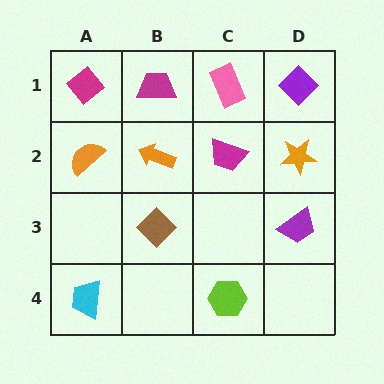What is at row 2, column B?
An orange arrow.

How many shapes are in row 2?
4 shapes.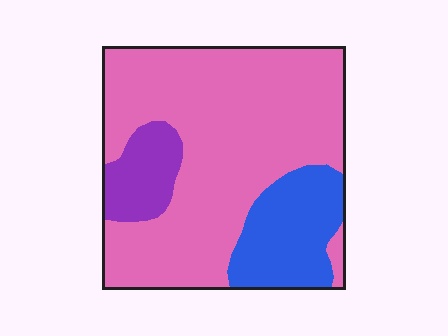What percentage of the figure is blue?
Blue takes up between a sixth and a third of the figure.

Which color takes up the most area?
Pink, at roughly 70%.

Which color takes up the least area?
Purple, at roughly 10%.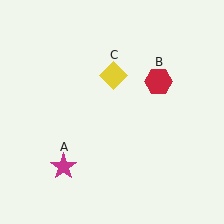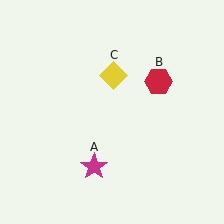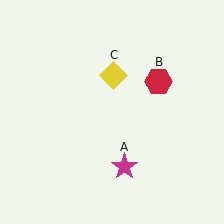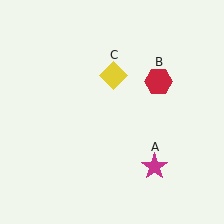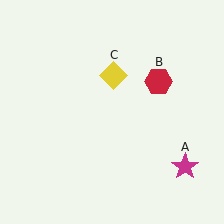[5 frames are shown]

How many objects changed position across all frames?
1 object changed position: magenta star (object A).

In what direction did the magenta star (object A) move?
The magenta star (object A) moved right.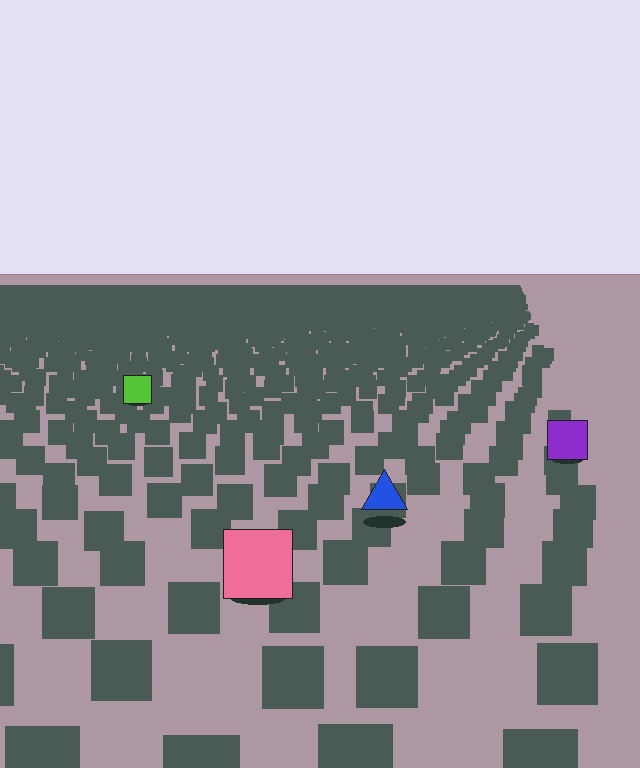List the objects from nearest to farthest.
From nearest to farthest: the pink square, the blue triangle, the purple square, the lime square.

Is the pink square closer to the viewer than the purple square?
Yes. The pink square is closer — you can tell from the texture gradient: the ground texture is coarser near it.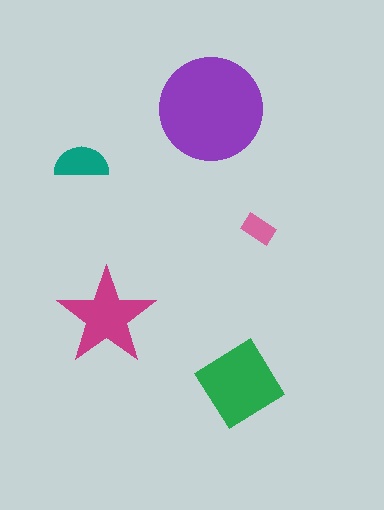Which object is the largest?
The purple circle.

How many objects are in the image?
There are 5 objects in the image.